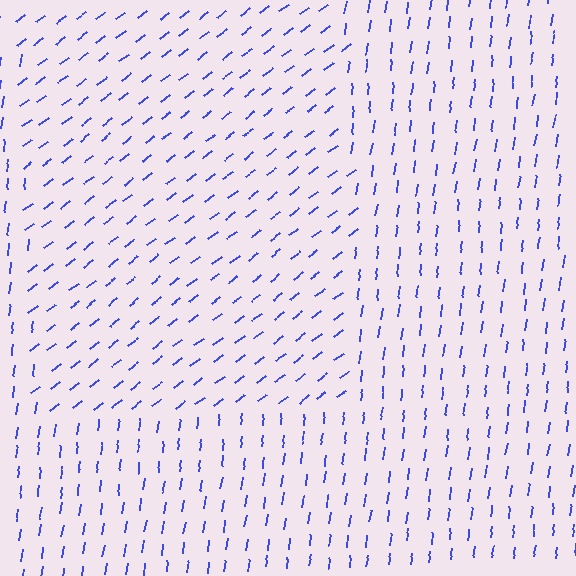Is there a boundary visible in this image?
Yes, there is a texture boundary formed by a change in line orientation.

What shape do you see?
I see a rectangle.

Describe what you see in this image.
The image is filled with small blue line segments. A rectangle region in the image has lines oriented differently from the surrounding lines, creating a visible texture boundary.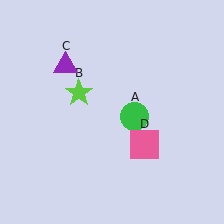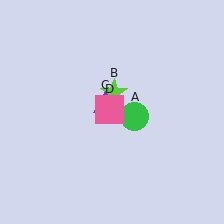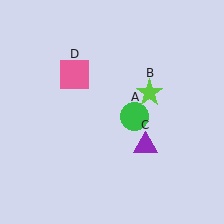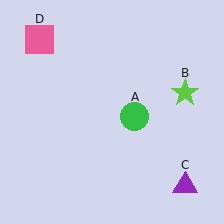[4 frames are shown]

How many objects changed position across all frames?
3 objects changed position: lime star (object B), purple triangle (object C), pink square (object D).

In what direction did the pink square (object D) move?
The pink square (object D) moved up and to the left.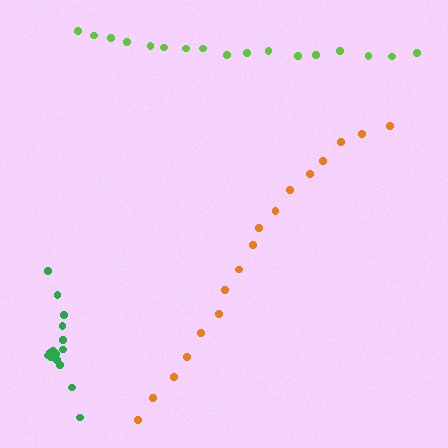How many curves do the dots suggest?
There are 3 distinct paths.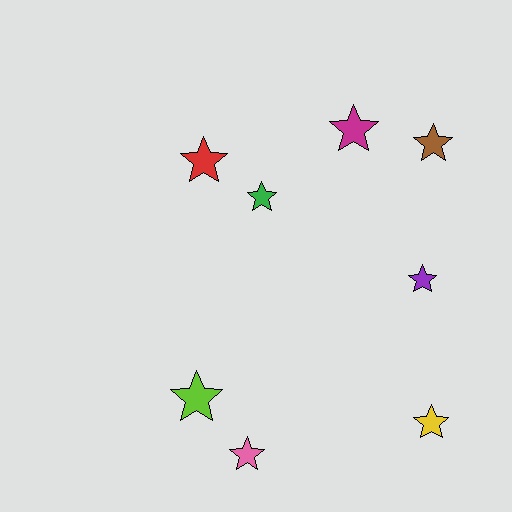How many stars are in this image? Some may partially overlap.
There are 8 stars.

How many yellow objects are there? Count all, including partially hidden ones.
There is 1 yellow object.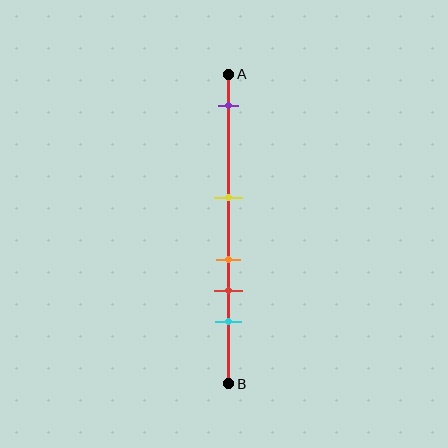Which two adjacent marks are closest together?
The orange and red marks are the closest adjacent pair.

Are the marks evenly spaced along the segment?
No, the marks are not evenly spaced.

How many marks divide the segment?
There are 5 marks dividing the segment.